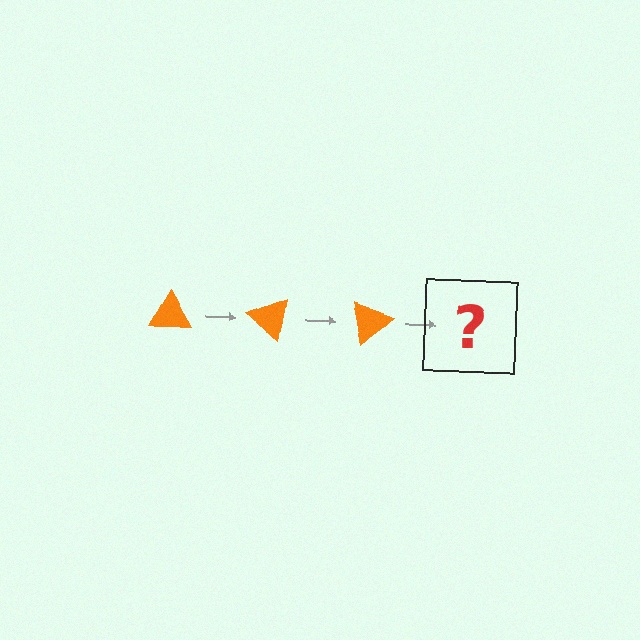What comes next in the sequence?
The next element should be an orange triangle rotated 120 degrees.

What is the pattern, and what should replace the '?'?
The pattern is that the triangle rotates 40 degrees each step. The '?' should be an orange triangle rotated 120 degrees.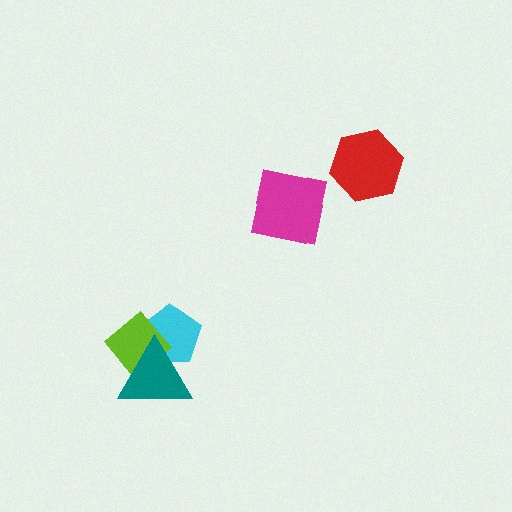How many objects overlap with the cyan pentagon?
2 objects overlap with the cyan pentagon.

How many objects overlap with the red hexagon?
0 objects overlap with the red hexagon.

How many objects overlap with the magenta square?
0 objects overlap with the magenta square.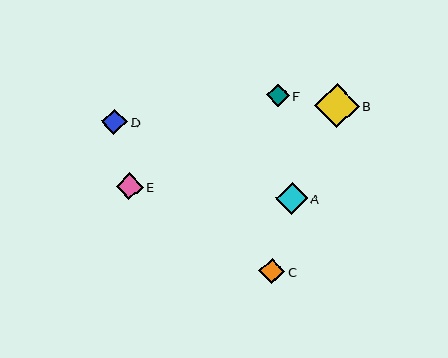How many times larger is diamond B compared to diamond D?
Diamond B is approximately 1.7 times the size of diamond D.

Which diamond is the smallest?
Diamond F is the smallest with a size of approximately 22 pixels.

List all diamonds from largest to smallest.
From largest to smallest: B, A, E, D, C, F.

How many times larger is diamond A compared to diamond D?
Diamond A is approximately 1.3 times the size of diamond D.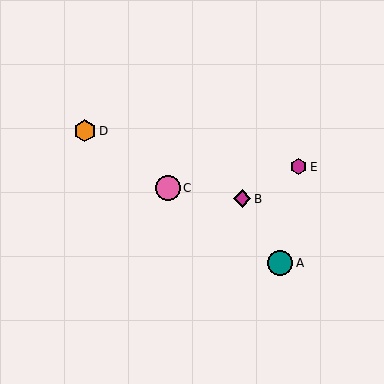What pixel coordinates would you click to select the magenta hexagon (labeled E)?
Click at (299, 167) to select the magenta hexagon E.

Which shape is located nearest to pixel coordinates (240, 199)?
The magenta diamond (labeled B) at (242, 199) is nearest to that location.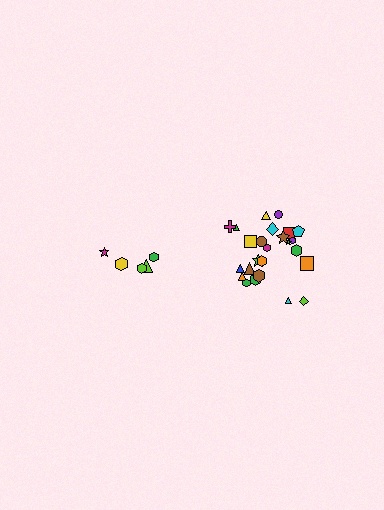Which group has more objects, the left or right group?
The right group.